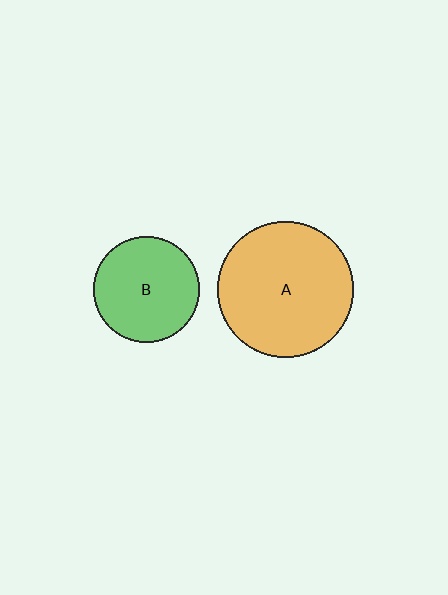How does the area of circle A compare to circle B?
Approximately 1.6 times.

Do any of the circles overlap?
No, none of the circles overlap.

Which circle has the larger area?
Circle A (orange).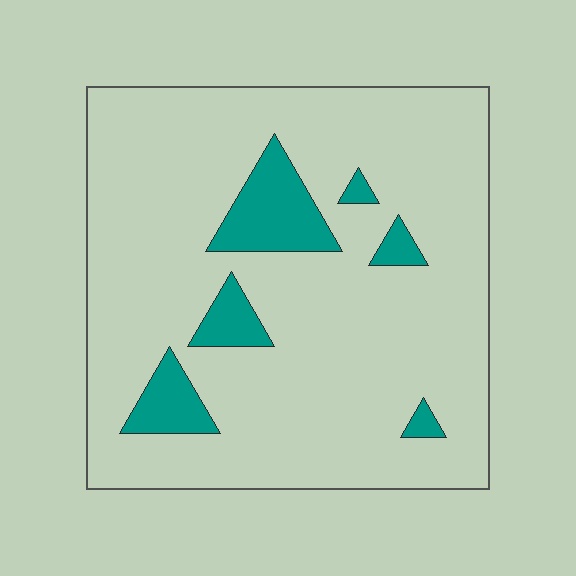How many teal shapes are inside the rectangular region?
6.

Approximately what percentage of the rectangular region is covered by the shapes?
Approximately 10%.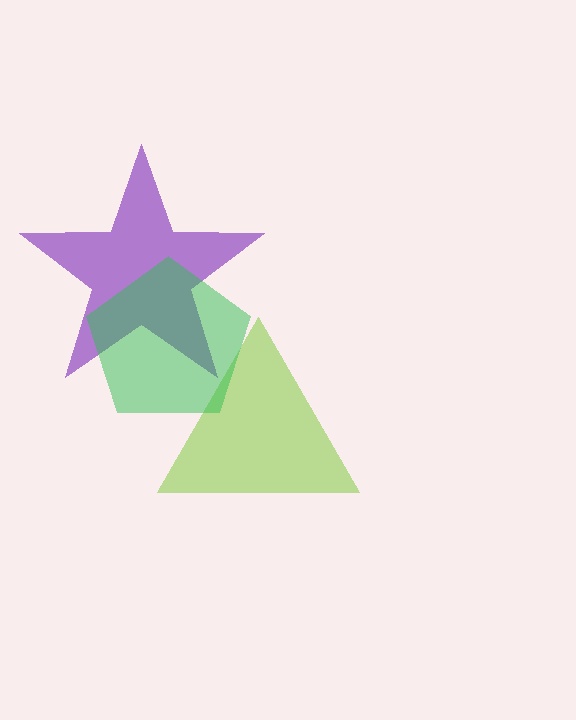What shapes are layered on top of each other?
The layered shapes are: a purple star, a lime triangle, a green pentagon.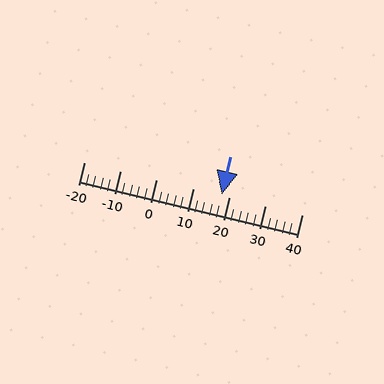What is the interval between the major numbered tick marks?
The major tick marks are spaced 10 units apart.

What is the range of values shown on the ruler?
The ruler shows values from -20 to 40.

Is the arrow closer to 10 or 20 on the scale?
The arrow is closer to 20.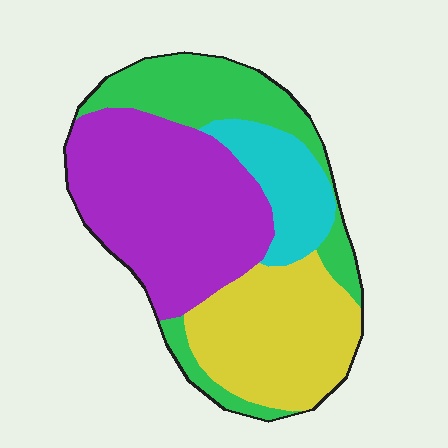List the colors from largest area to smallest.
From largest to smallest: purple, yellow, green, cyan.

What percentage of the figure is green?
Green covers around 25% of the figure.